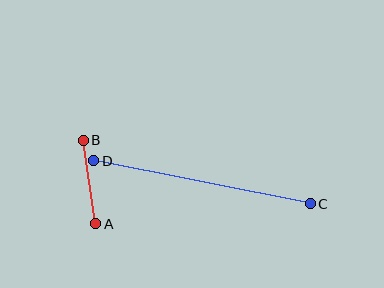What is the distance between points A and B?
The distance is approximately 84 pixels.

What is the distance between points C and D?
The distance is approximately 221 pixels.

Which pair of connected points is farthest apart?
Points C and D are farthest apart.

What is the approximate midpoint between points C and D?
The midpoint is at approximately (202, 182) pixels.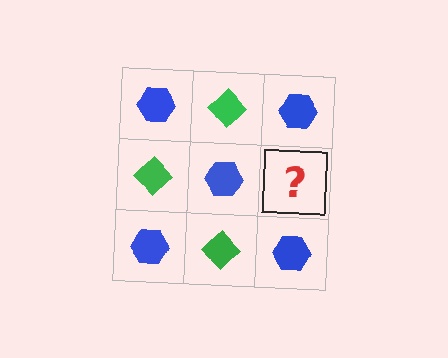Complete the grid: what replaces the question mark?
The question mark should be replaced with a green diamond.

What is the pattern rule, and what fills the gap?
The rule is that it alternates blue hexagon and green diamond in a checkerboard pattern. The gap should be filled with a green diamond.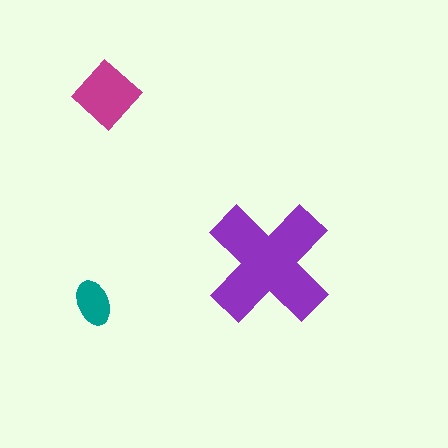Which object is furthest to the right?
The purple cross is rightmost.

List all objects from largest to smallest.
The purple cross, the magenta diamond, the teal ellipse.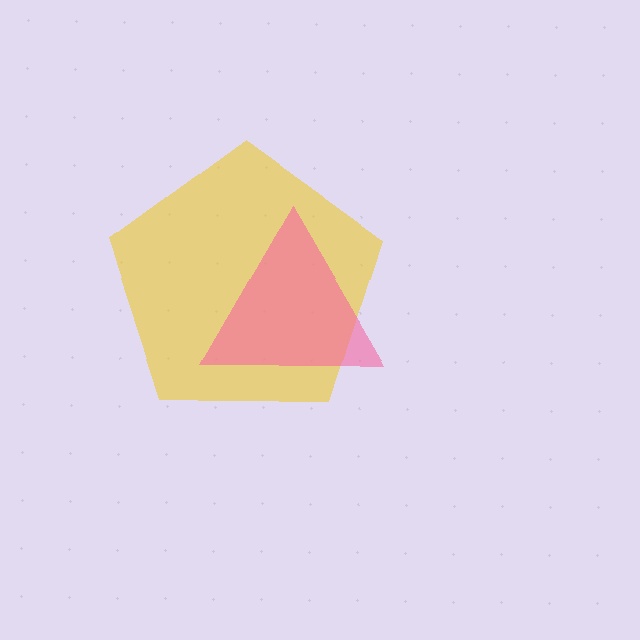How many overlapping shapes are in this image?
There are 2 overlapping shapes in the image.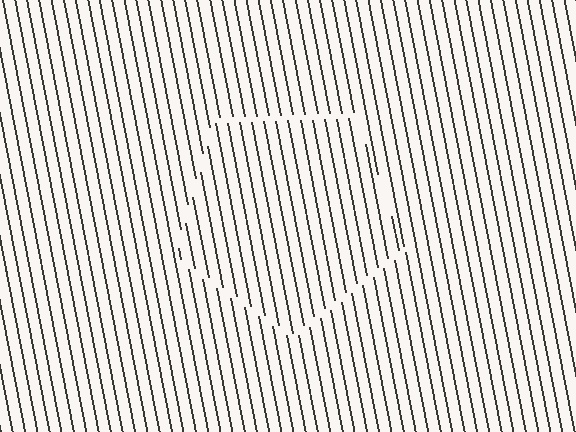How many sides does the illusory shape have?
5 sides — the line-ends trace a pentagon.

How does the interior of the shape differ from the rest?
The interior of the shape contains the same grating, shifted by half a period — the contour is defined by the phase discontinuity where line-ends from the inner and outer gratings abut.